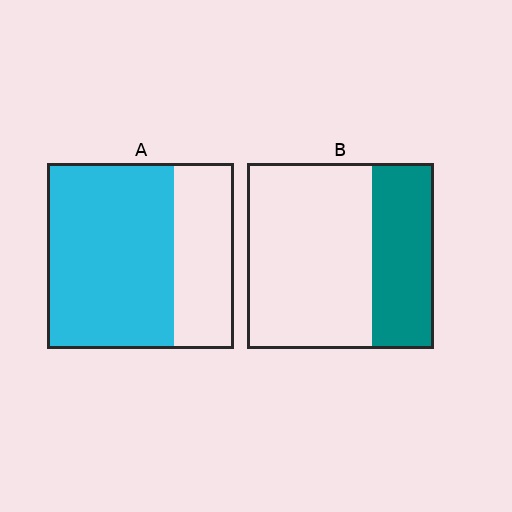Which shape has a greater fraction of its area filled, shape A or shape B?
Shape A.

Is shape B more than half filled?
No.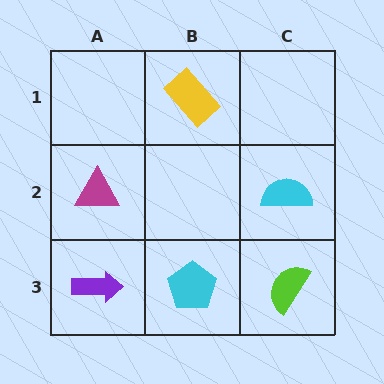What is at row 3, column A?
A purple arrow.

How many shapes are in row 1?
1 shape.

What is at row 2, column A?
A magenta triangle.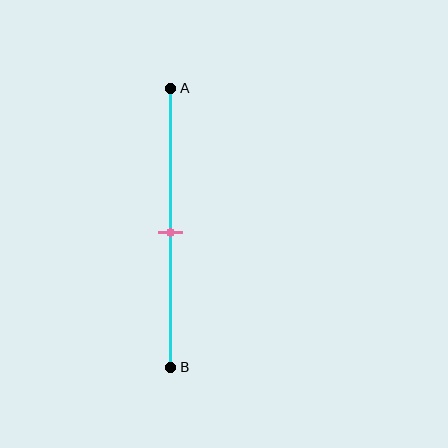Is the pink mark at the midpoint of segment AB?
Yes, the mark is approximately at the midpoint.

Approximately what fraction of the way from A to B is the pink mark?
The pink mark is approximately 50% of the way from A to B.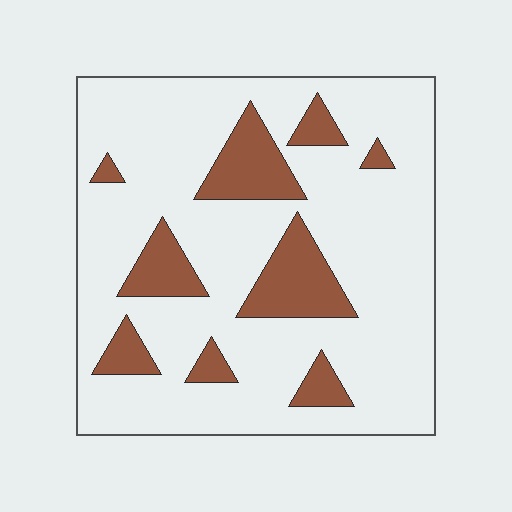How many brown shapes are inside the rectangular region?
9.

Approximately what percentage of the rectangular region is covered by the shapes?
Approximately 20%.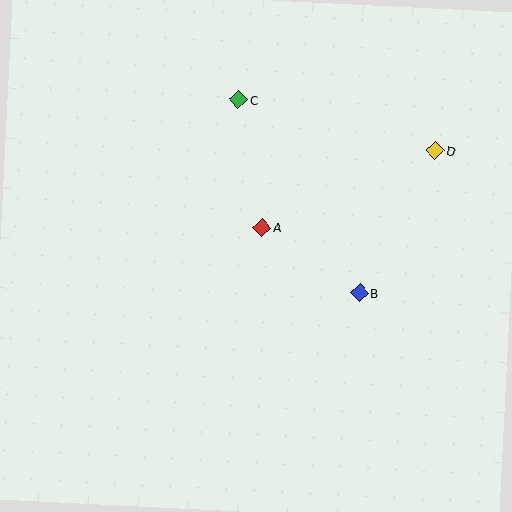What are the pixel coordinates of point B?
Point B is at (359, 293).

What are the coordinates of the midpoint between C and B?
The midpoint between C and B is at (299, 196).